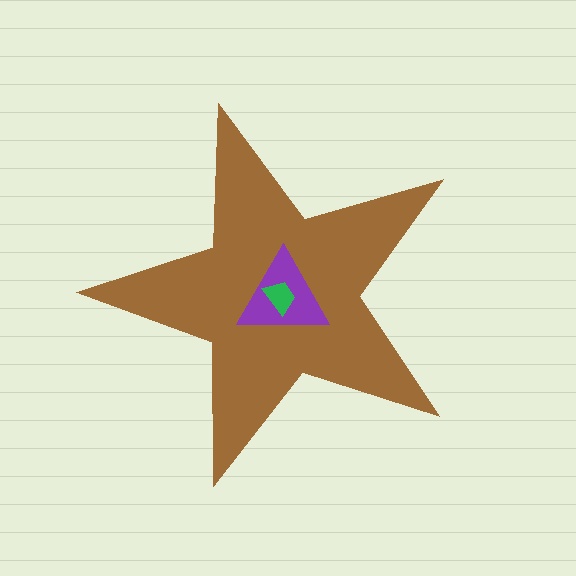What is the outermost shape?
The brown star.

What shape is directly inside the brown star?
The purple triangle.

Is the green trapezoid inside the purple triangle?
Yes.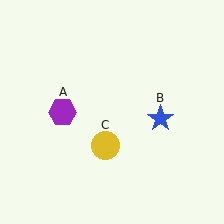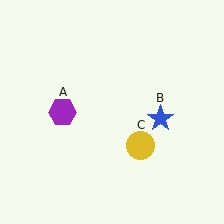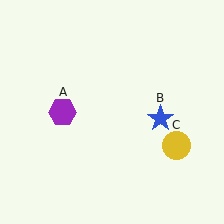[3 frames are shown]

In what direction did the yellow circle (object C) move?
The yellow circle (object C) moved right.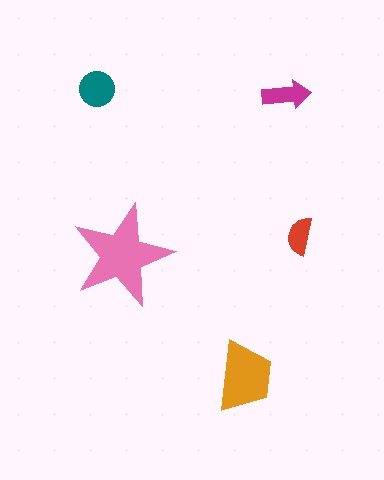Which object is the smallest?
The red semicircle.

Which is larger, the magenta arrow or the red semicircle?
The magenta arrow.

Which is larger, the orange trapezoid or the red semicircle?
The orange trapezoid.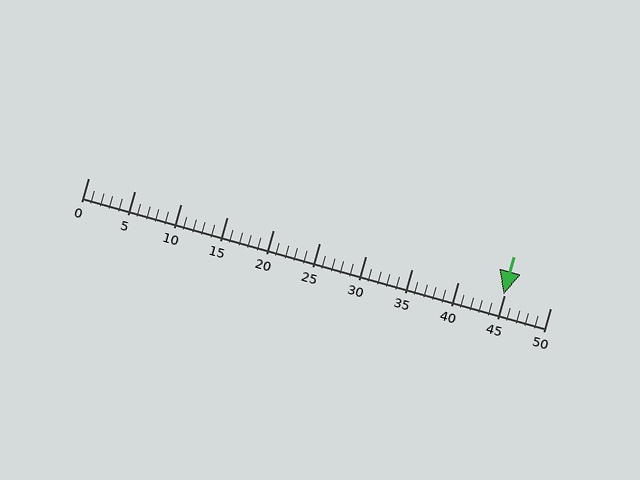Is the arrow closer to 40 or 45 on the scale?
The arrow is closer to 45.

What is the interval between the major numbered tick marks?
The major tick marks are spaced 5 units apart.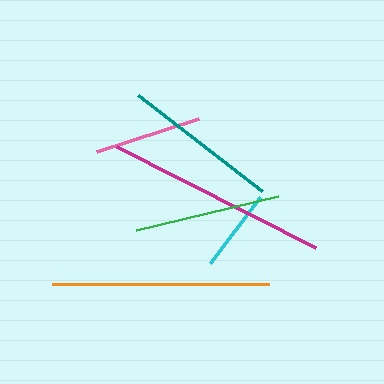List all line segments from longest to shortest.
From longest to shortest: magenta, orange, teal, green, pink, cyan.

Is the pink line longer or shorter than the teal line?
The teal line is longer than the pink line.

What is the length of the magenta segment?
The magenta segment is approximately 223 pixels long.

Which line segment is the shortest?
The cyan line is the shortest at approximately 83 pixels.